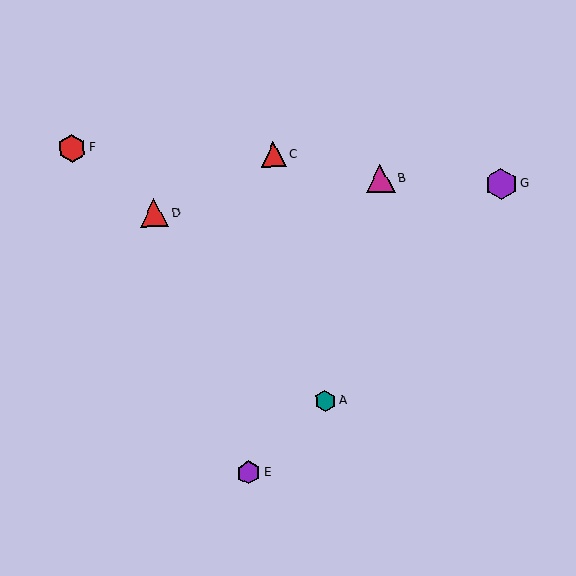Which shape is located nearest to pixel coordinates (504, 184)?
The purple hexagon (labeled G) at (501, 184) is nearest to that location.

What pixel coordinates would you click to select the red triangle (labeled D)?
Click at (154, 213) to select the red triangle D.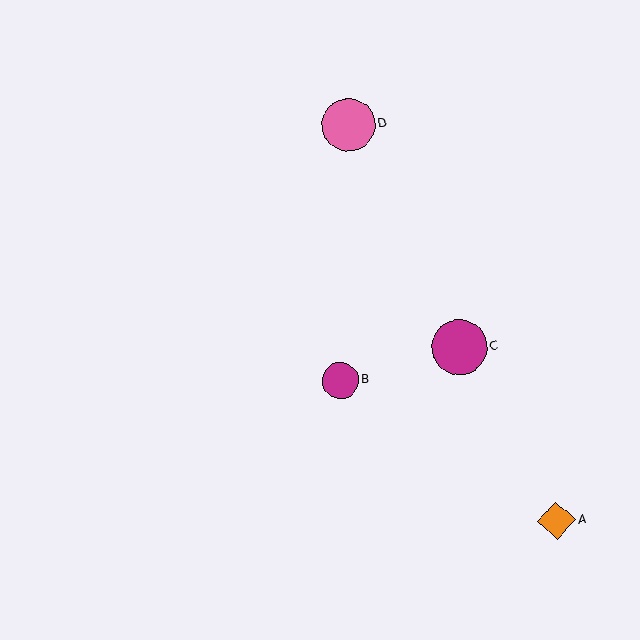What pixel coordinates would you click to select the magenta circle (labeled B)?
Click at (340, 380) to select the magenta circle B.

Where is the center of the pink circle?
The center of the pink circle is at (349, 125).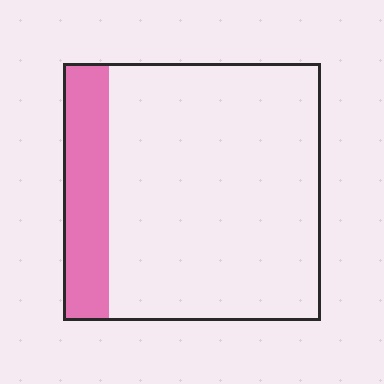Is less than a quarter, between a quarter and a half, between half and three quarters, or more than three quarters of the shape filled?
Less than a quarter.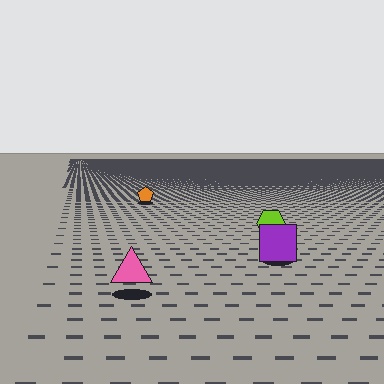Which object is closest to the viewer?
The pink triangle is closest. The texture marks near it are larger and more spread out.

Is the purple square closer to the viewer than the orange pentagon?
Yes. The purple square is closer — you can tell from the texture gradient: the ground texture is coarser near it.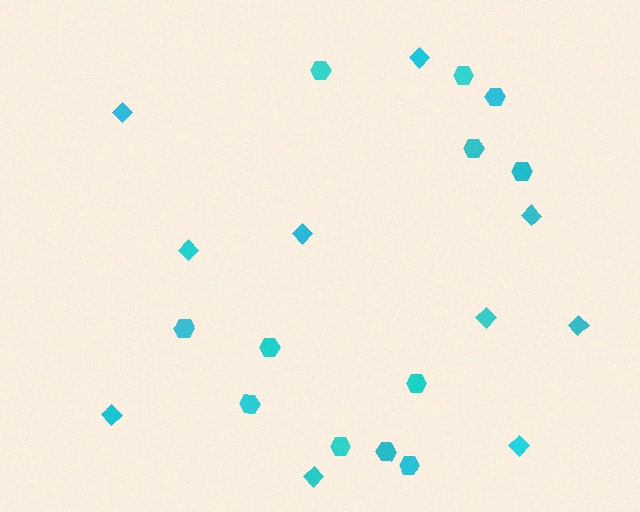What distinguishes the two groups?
There are 2 groups: one group of hexagons (12) and one group of diamonds (10).